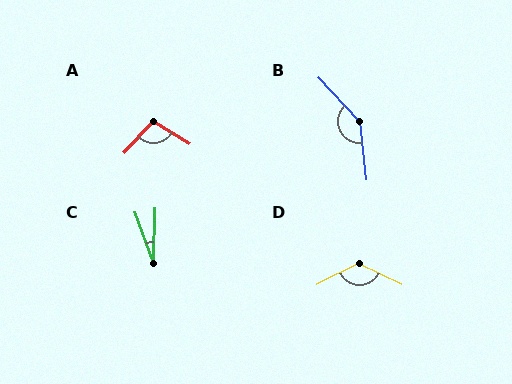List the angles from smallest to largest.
C (21°), A (101°), D (127°), B (144°).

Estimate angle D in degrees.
Approximately 127 degrees.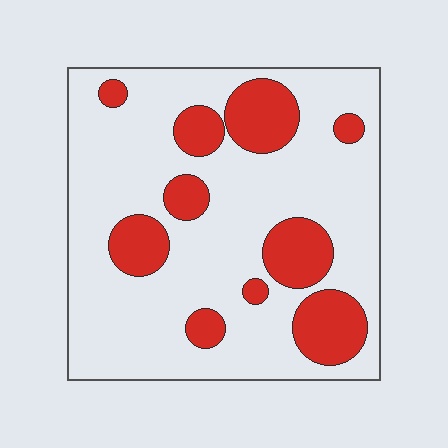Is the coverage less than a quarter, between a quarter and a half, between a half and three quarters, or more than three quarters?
Less than a quarter.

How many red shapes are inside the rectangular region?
10.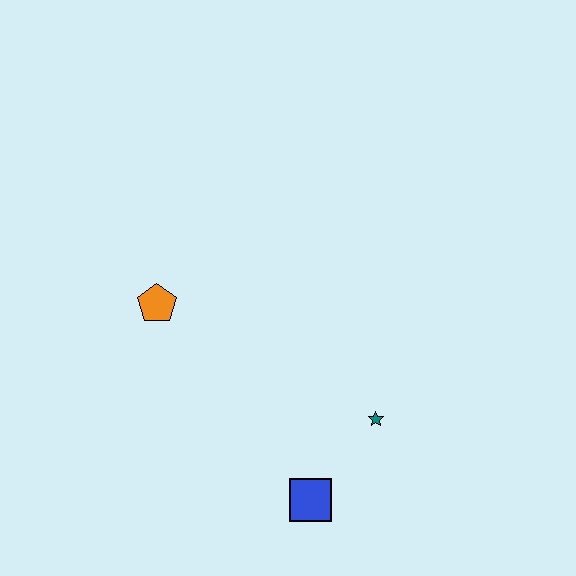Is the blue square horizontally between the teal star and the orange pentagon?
Yes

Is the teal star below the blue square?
No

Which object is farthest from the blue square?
The orange pentagon is farthest from the blue square.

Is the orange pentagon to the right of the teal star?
No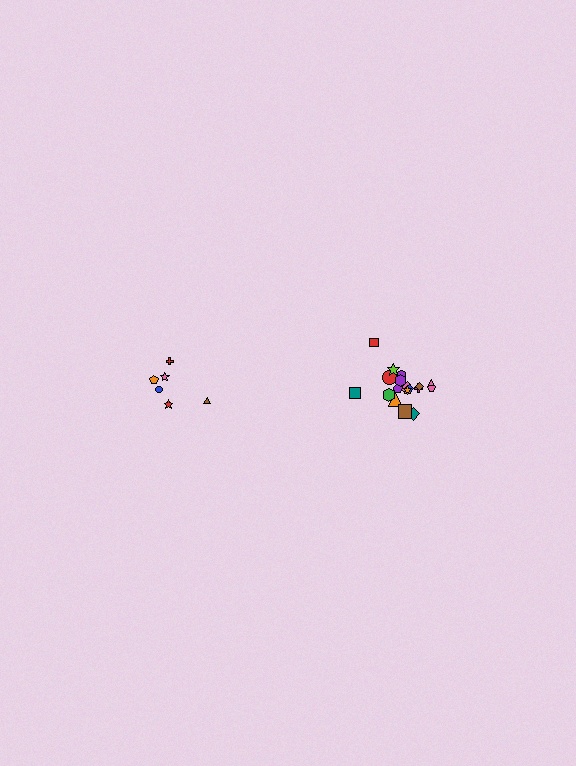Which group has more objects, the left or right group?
The right group.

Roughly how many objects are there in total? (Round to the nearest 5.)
Roughly 25 objects in total.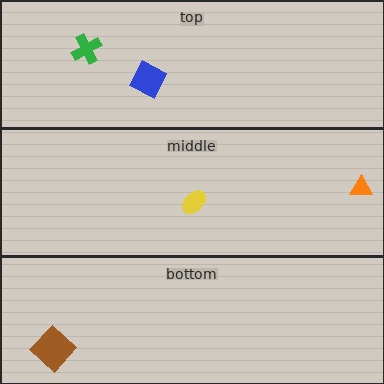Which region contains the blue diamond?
The top region.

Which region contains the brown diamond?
The bottom region.